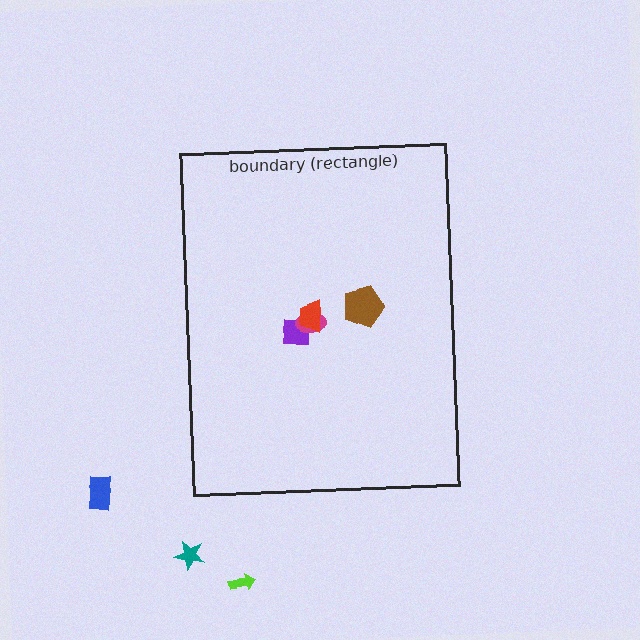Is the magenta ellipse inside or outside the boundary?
Inside.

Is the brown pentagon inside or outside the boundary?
Inside.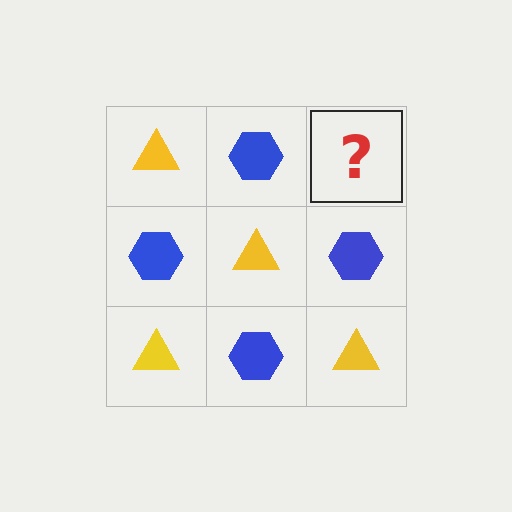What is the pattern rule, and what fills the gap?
The rule is that it alternates yellow triangle and blue hexagon in a checkerboard pattern. The gap should be filled with a yellow triangle.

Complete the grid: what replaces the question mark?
The question mark should be replaced with a yellow triangle.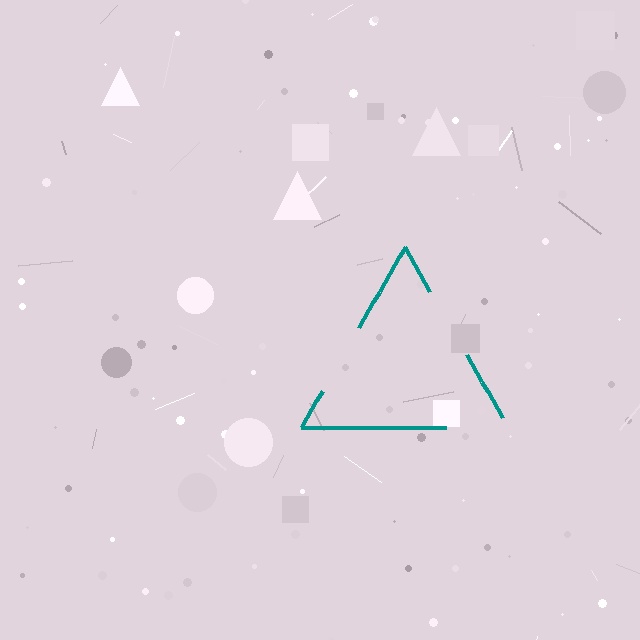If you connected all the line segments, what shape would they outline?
They would outline a triangle.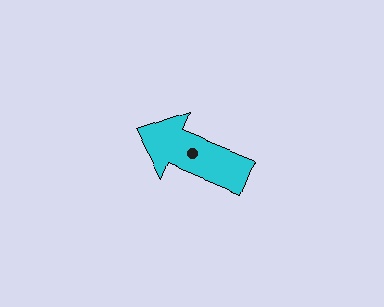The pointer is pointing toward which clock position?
Roughly 10 o'clock.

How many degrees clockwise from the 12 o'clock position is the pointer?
Approximately 292 degrees.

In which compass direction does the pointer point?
West.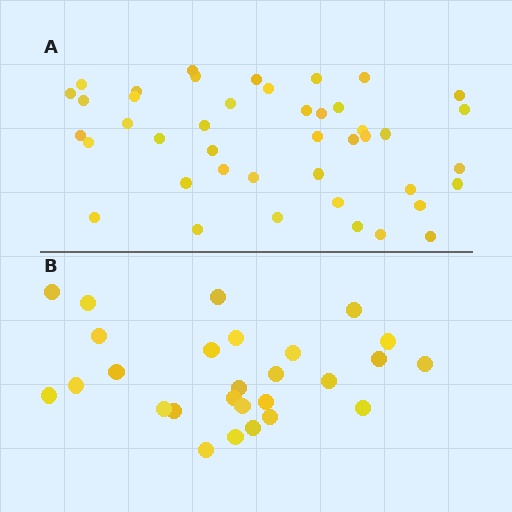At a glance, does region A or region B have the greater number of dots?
Region A (the top region) has more dots.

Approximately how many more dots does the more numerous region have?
Region A has approximately 15 more dots than region B.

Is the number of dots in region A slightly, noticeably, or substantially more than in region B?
Region A has substantially more. The ratio is roughly 1.6 to 1.